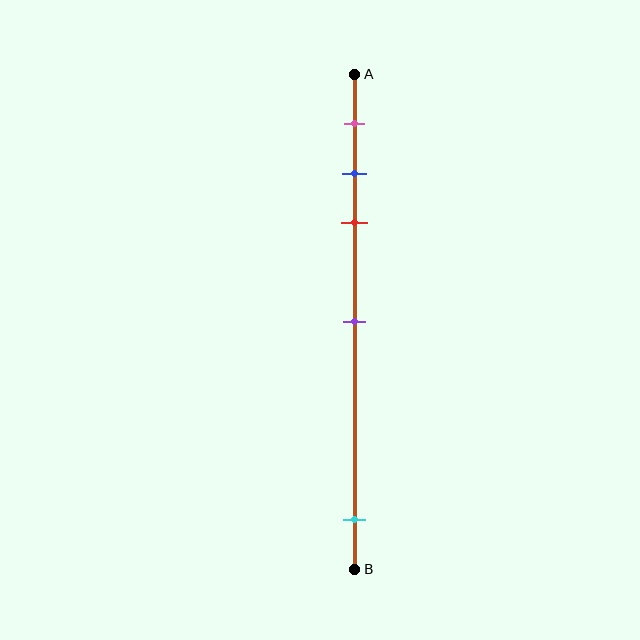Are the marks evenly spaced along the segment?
No, the marks are not evenly spaced.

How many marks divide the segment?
There are 5 marks dividing the segment.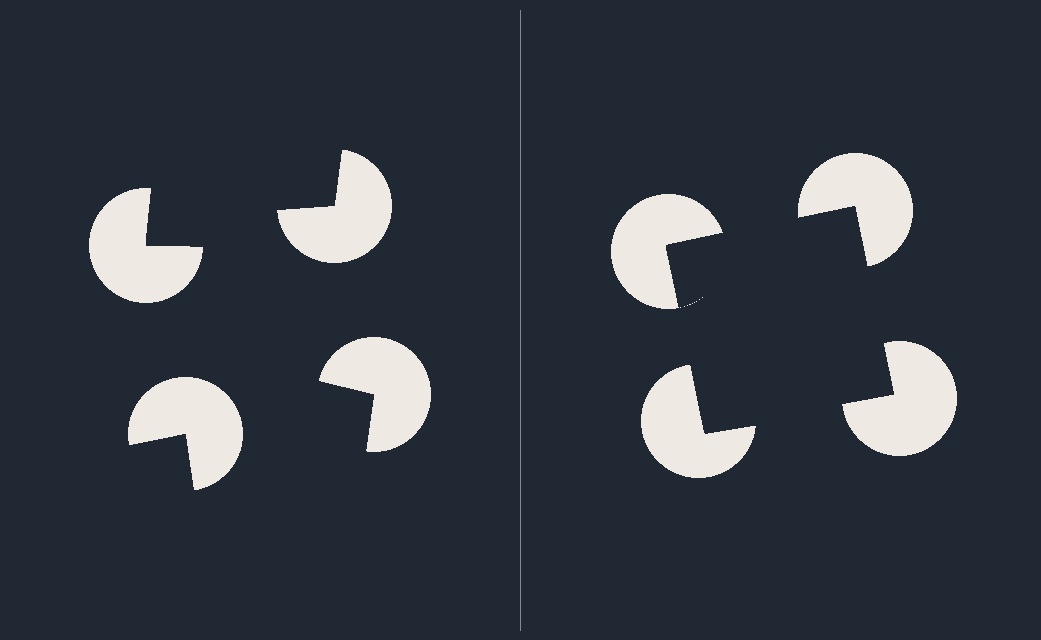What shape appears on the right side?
An illusory square.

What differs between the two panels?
The pac-man discs are positioned identically on both sides; only the wedge orientations differ. On the right they align to a square; on the left they are misaligned.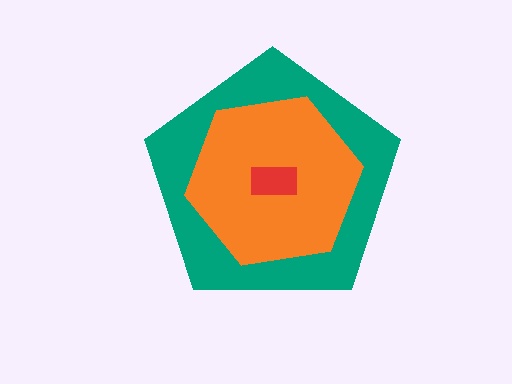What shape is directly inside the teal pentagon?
The orange hexagon.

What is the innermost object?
The red rectangle.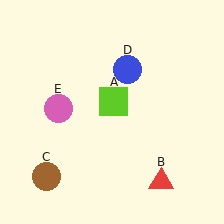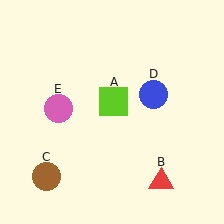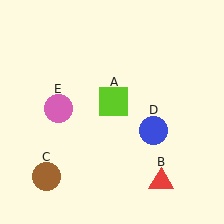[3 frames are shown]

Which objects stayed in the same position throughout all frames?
Lime square (object A) and red triangle (object B) and brown circle (object C) and pink circle (object E) remained stationary.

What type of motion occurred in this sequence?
The blue circle (object D) rotated clockwise around the center of the scene.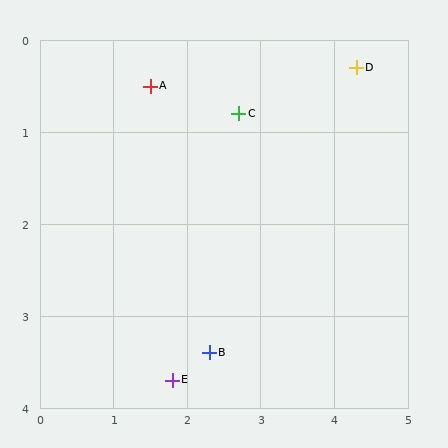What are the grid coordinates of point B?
Point B is at approximately (2.3, 3.4).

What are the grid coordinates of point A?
Point A is at approximately (1.5, 0.5).